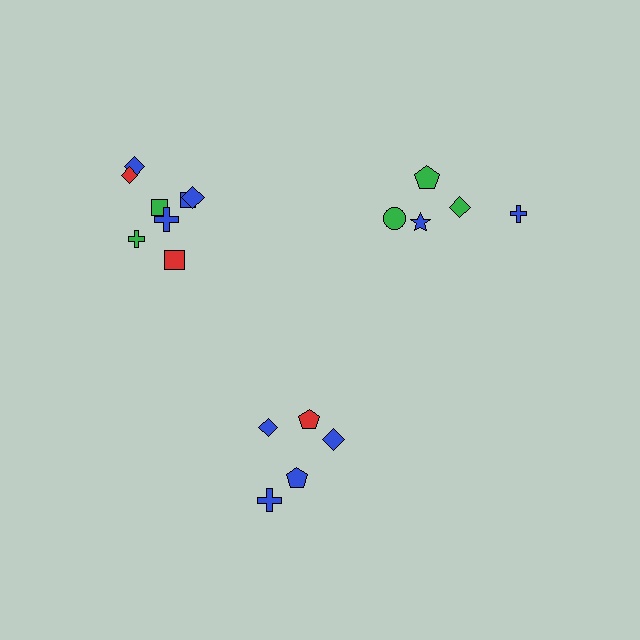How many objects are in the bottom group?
There are 5 objects.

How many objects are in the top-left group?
There are 8 objects.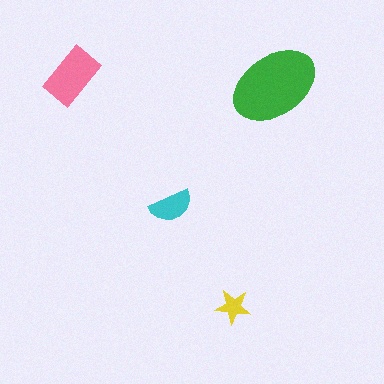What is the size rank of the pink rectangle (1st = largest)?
2nd.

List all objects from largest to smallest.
The green ellipse, the pink rectangle, the cyan semicircle, the yellow star.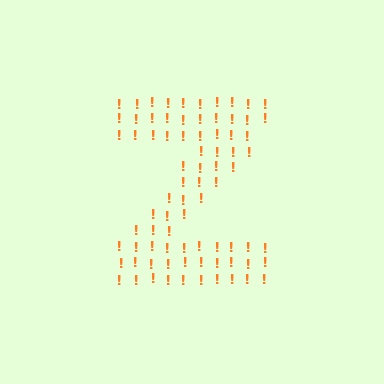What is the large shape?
The large shape is the letter Z.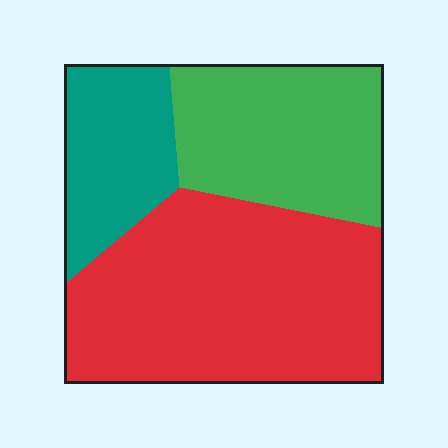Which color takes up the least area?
Teal, at roughly 20%.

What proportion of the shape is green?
Green takes up between a sixth and a third of the shape.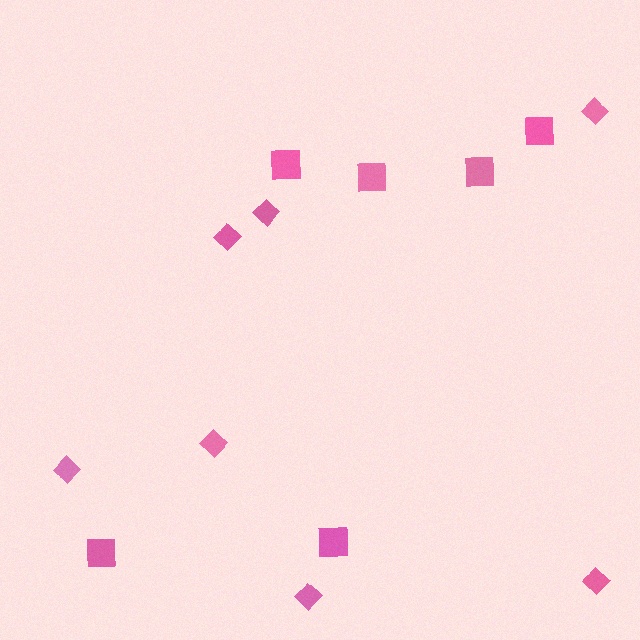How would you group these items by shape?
There are 2 groups: one group of diamonds (7) and one group of squares (6).